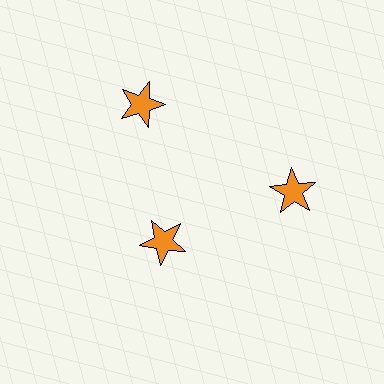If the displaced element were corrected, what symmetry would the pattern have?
It would have 3-fold rotational symmetry — the pattern would map onto itself every 120 degrees.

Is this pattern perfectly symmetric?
No. The 3 orange stars are arranged in a ring, but one element near the 7 o'clock position is pulled inward toward the center, breaking the 3-fold rotational symmetry.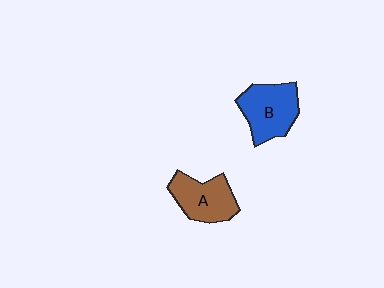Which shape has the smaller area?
Shape A (brown).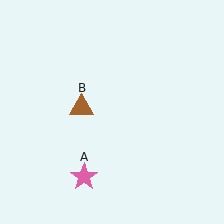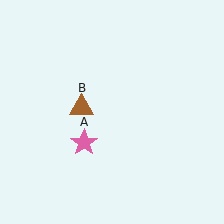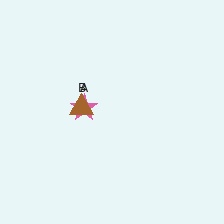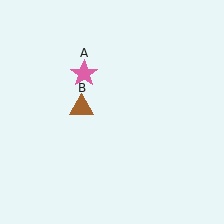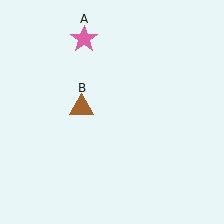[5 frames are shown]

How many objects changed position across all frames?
1 object changed position: pink star (object A).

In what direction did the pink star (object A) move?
The pink star (object A) moved up.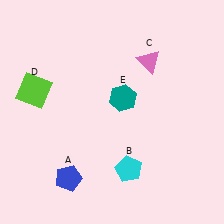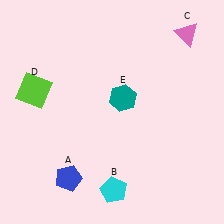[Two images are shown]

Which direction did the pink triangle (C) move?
The pink triangle (C) moved right.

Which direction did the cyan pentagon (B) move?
The cyan pentagon (B) moved down.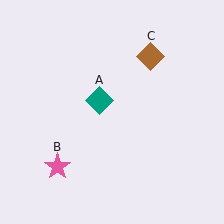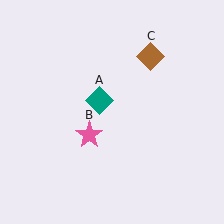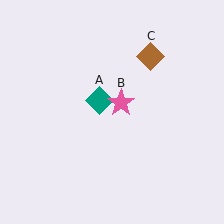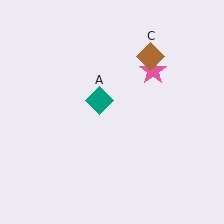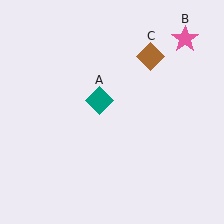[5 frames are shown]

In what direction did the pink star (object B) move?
The pink star (object B) moved up and to the right.